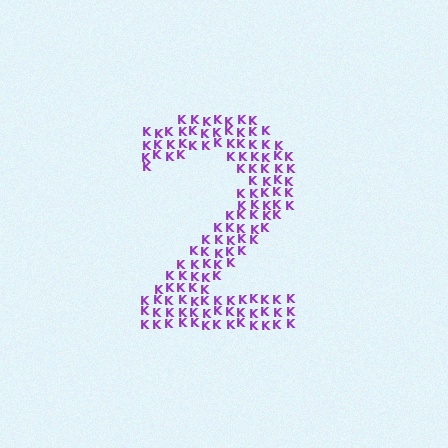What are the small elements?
The small elements are letter K's.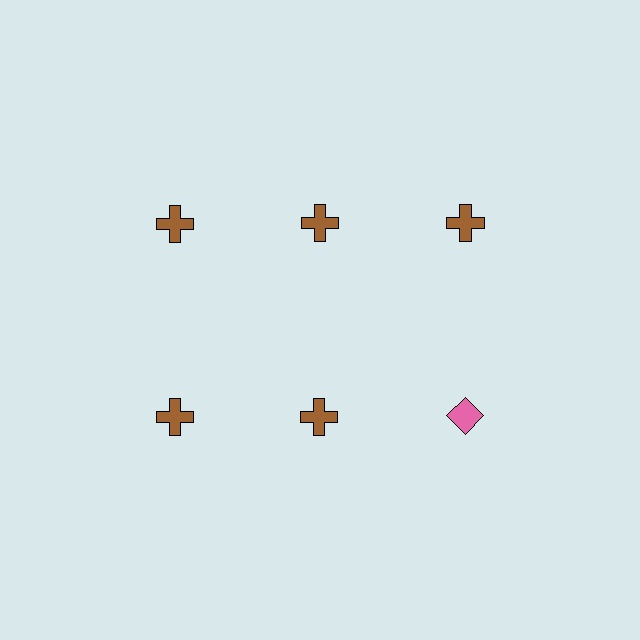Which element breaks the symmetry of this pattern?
The pink diamond in the second row, center column breaks the symmetry. All other shapes are brown crosses.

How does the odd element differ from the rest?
It differs in both color (pink instead of brown) and shape (diamond instead of cross).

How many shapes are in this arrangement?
There are 6 shapes arranged in a grid pattern.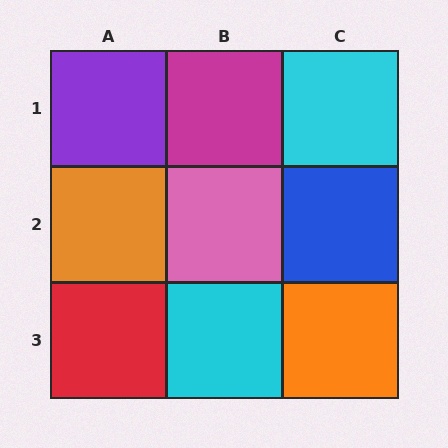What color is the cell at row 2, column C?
Blue.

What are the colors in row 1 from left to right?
Purple, magenta, cyan.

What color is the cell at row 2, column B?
Pink.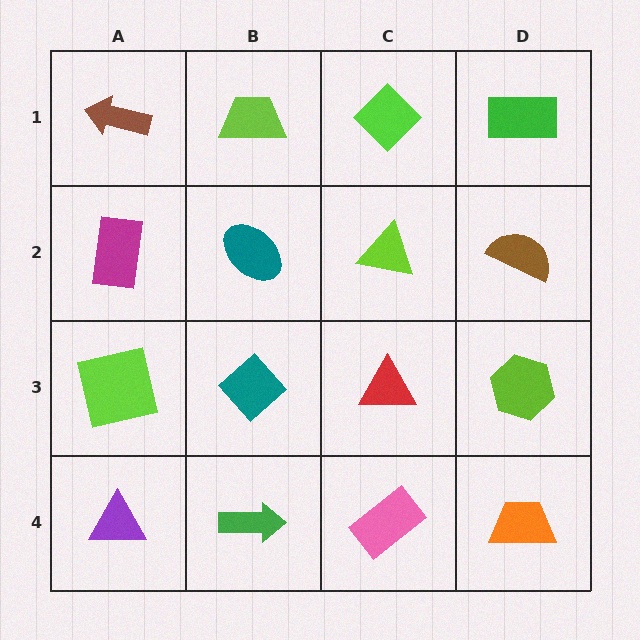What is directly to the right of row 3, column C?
A lime hexagon.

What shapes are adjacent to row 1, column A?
A magenta rectangle (row 2, column A), a lime trapezoid (row 1, column B).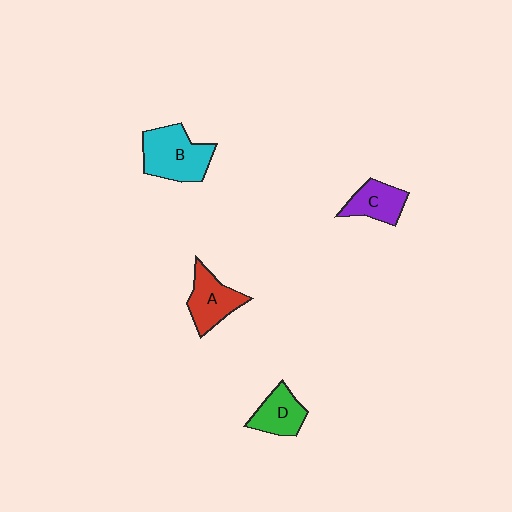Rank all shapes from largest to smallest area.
From largest to smallest: B (cyan), A (red), D (green), C (purple).